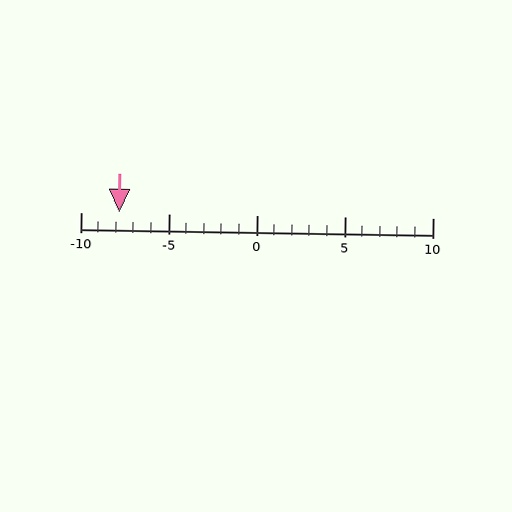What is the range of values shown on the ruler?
The ruler shows values from -10 to 10.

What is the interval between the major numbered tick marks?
The major tick marks are spaced 5 units apart.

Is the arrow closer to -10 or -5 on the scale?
The arrow is closer to -10.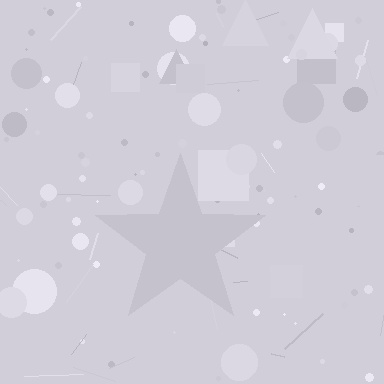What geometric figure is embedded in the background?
A star is embedded in the background.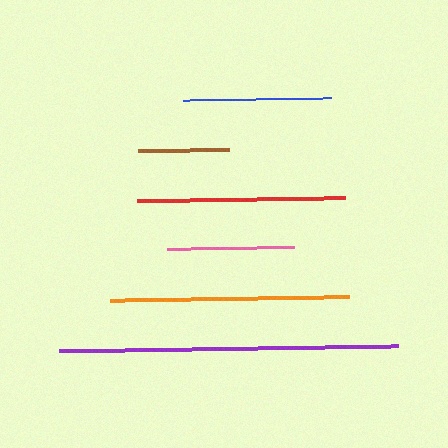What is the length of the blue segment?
The blue segment is approximately 148 pixels long.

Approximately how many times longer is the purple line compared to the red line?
The purple line is approximately 1.6 times the length of the red line.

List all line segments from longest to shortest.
From longest to shortest: purple, orange, red, blue, pink, brown.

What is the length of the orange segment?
The orange segment is approximately 239 pixels long.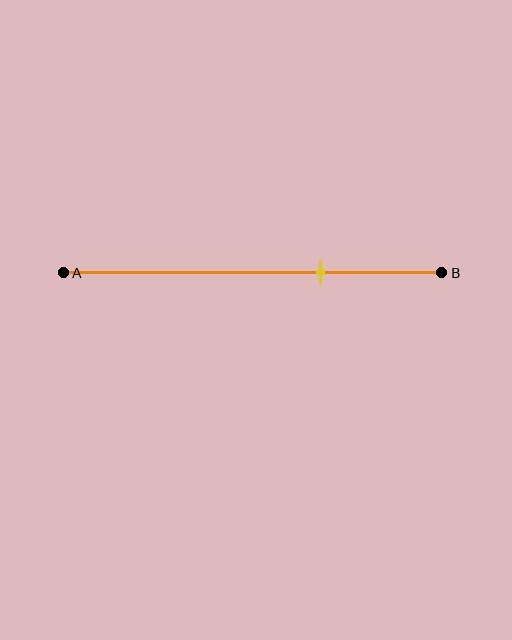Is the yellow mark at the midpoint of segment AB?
No, the mark is at about 70% from A, not at the 50% midpoint.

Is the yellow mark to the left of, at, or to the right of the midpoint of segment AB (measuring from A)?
The yellow mark is to the right of the midpoint of segment AB.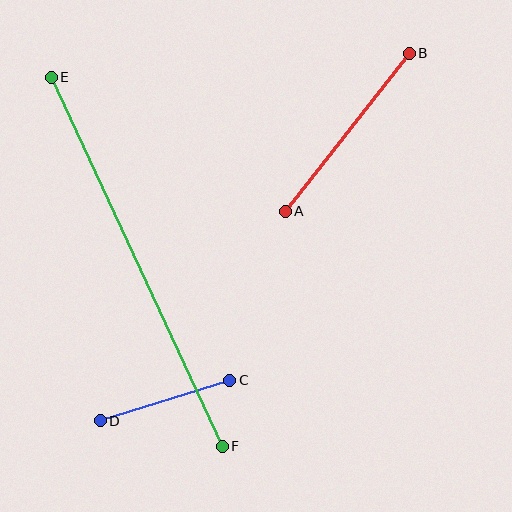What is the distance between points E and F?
The distance is approximately 407 pixels.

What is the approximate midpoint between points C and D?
The midpoint is at approximately (165, 401) pixels.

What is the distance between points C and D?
The distance is approximately 136 pixels.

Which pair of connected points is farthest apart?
Points E and F are farthest apart.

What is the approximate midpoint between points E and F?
The midpoint is at approximately (137, 262) pixels.